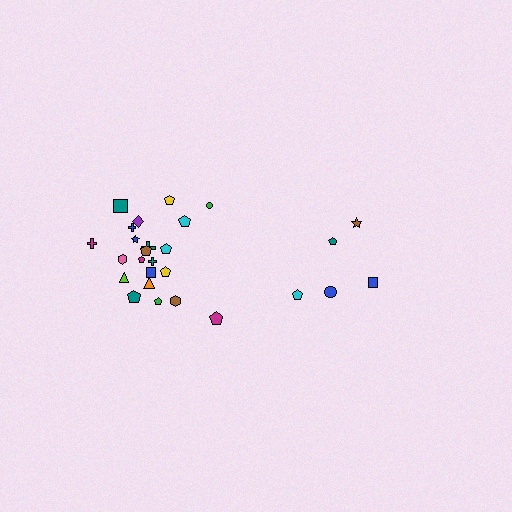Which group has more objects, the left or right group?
The left group.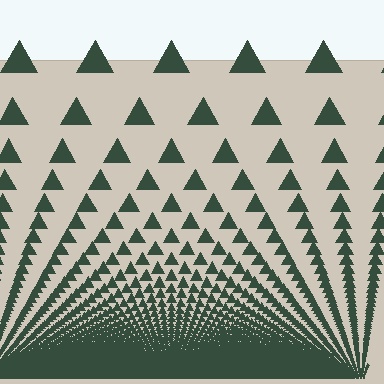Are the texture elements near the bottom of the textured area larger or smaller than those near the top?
Smaller. The gradient is inverted — elements near the bottom are smaller and denser.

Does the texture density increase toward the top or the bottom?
Density increases toward the bottom.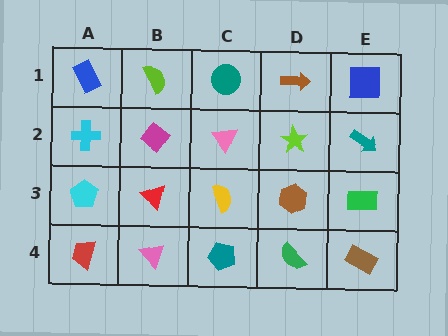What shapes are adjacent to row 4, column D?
A brown hexagon (row 3, column D), a teal pentagon (row 4, column C), a brown rectangle (row 4, column E).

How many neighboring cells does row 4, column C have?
3.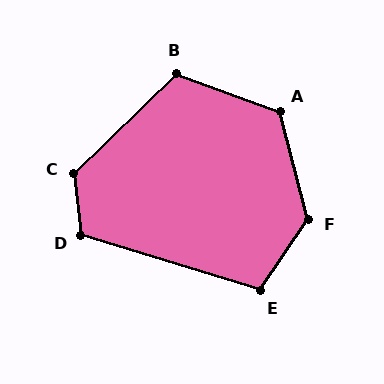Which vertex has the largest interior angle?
F, at approximately 131 degrees.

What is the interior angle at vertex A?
Approximately 125 degrees (obtuse).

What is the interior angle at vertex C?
Approximately 128 degrees (obtuse).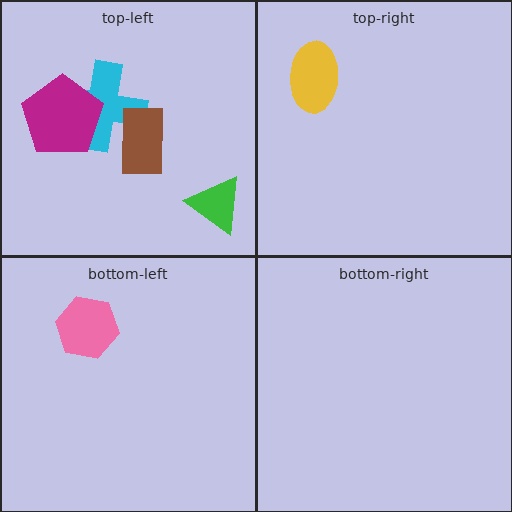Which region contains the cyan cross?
The top-left region.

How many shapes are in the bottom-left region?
1.